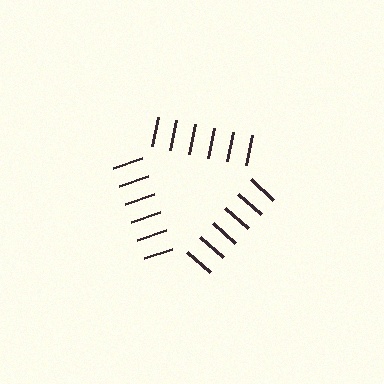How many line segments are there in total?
18 — 6 along each of the 3 edges.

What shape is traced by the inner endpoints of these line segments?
An illusory triangle — the line segments terminate on its edges but no continuous stroke is drawn.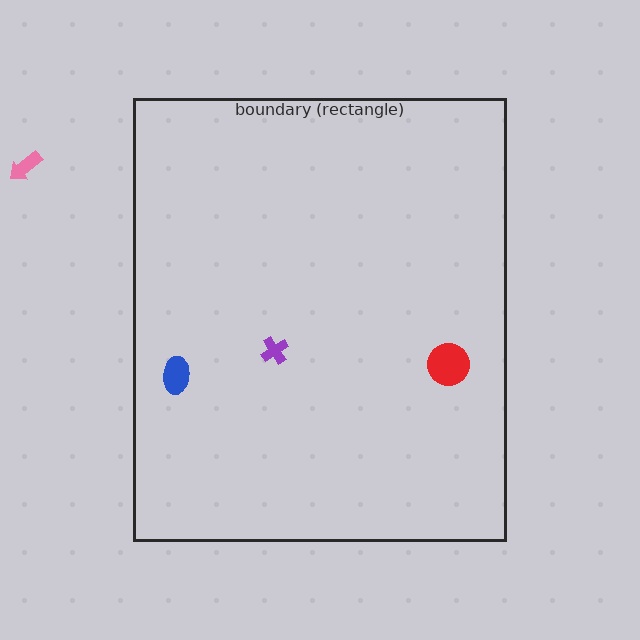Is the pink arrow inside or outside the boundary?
Outside.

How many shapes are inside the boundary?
3 inside, 1 outside.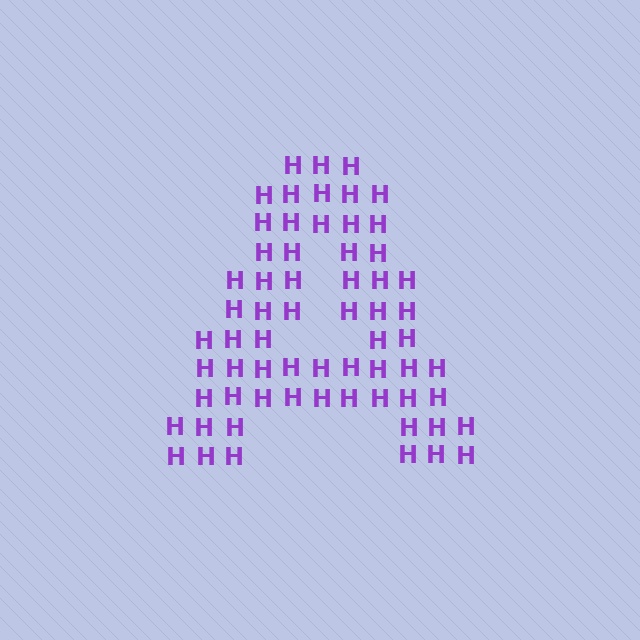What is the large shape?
The large shape is the letter A.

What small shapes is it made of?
It is made of small letter H's.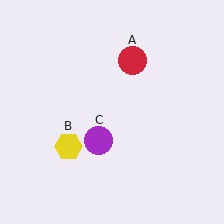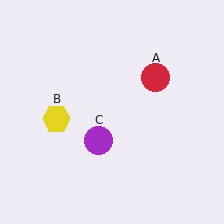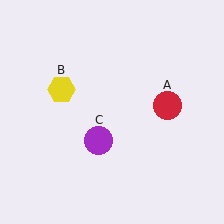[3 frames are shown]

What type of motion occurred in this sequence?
The red circle (object A), yellow hexagon (object B) rotated clockwise around the center of the scene.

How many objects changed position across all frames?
2 objects changed position: red circle (object A), yellow hexagon (object B).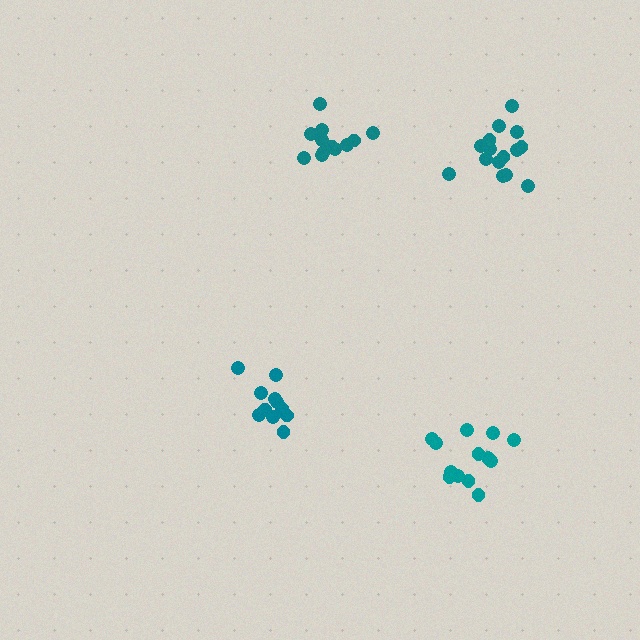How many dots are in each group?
Group 1: 12 dots, Group 2: 15 dots, Group 3: 11 dots, Group 4: 13 dots (51 total).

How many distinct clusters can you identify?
There are 4 distinct clusters.